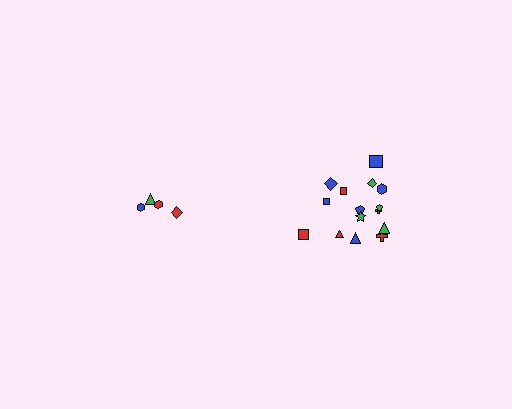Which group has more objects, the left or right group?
The right group.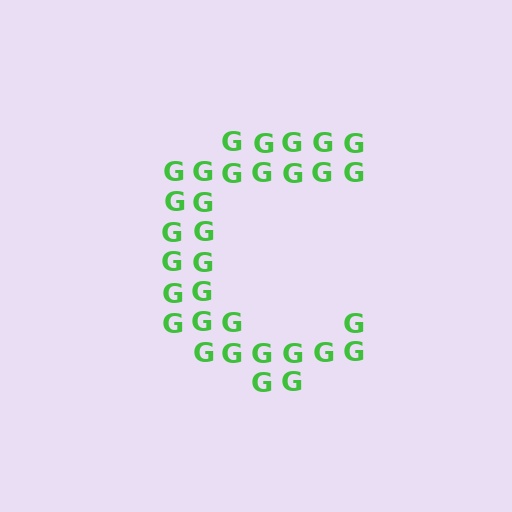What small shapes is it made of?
It is made of small letter G's.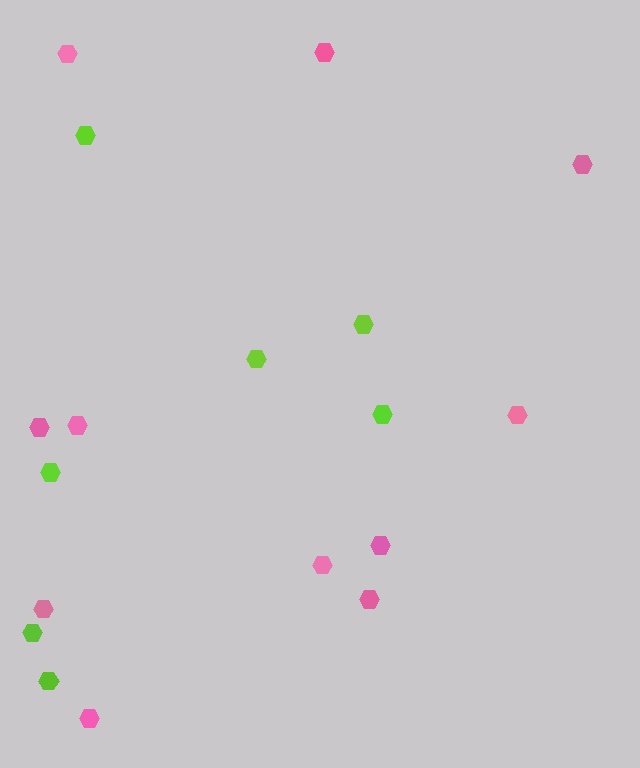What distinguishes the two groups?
There are 2 groups: one group of lime hexagons (7) and one group of pink hexagons (11).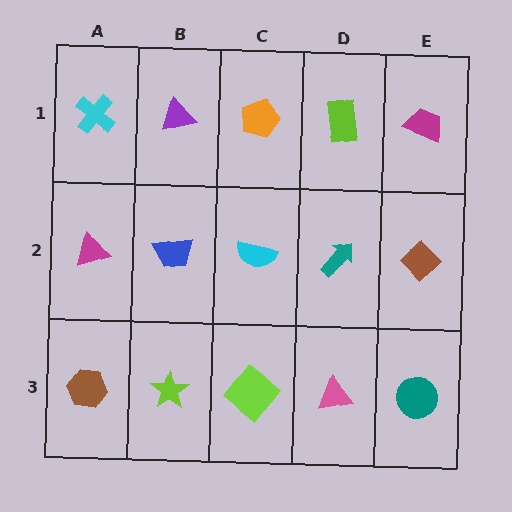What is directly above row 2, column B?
A purple triangle.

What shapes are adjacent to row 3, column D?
A teal arrow (row 2, column D), a lime diamond (row 3, column C), a teal circle (row 3, column E).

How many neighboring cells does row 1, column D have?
3.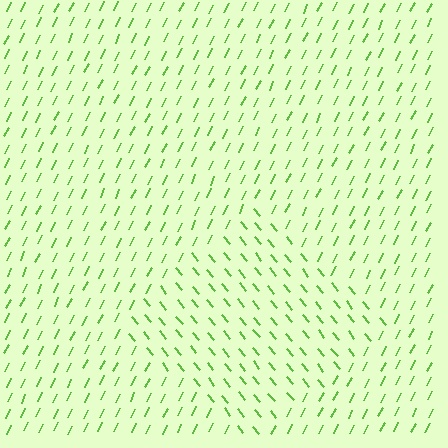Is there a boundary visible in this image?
Yes, there is a texture boundary formed by a change in line orientation.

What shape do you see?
I see a diamond.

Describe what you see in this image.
The image is filled with small lime line segments. A diamond region in the image has lines oriented differently from the surrounding lines, creating a visible texture boundary.